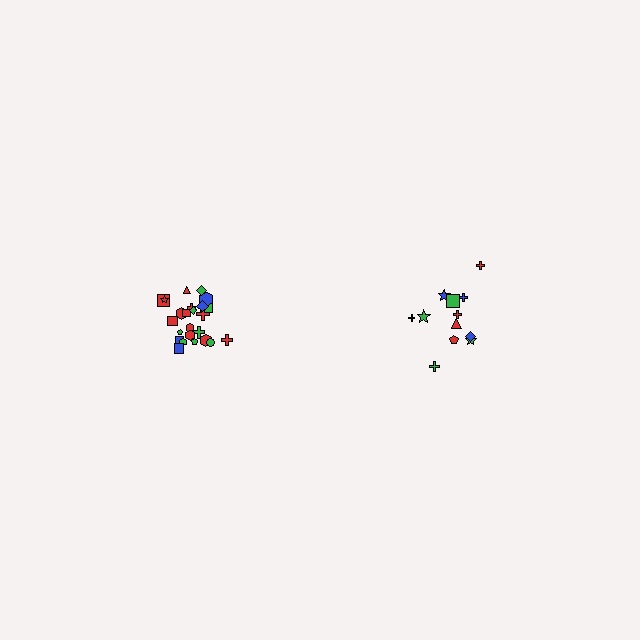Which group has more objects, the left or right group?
The left group.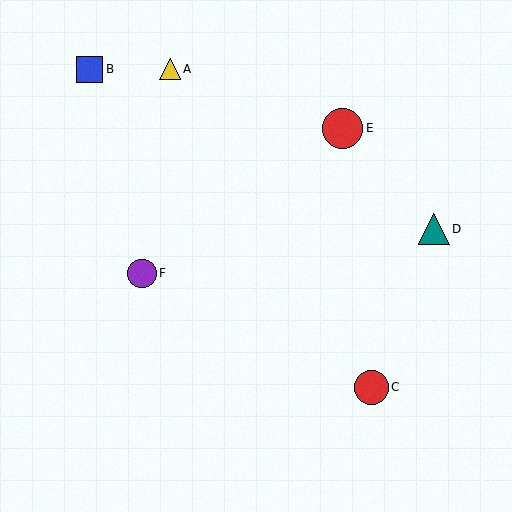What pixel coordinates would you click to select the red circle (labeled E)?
Click at (343, 128) to select the red circle E.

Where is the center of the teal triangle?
The center of the teal triangle is at (434, 229).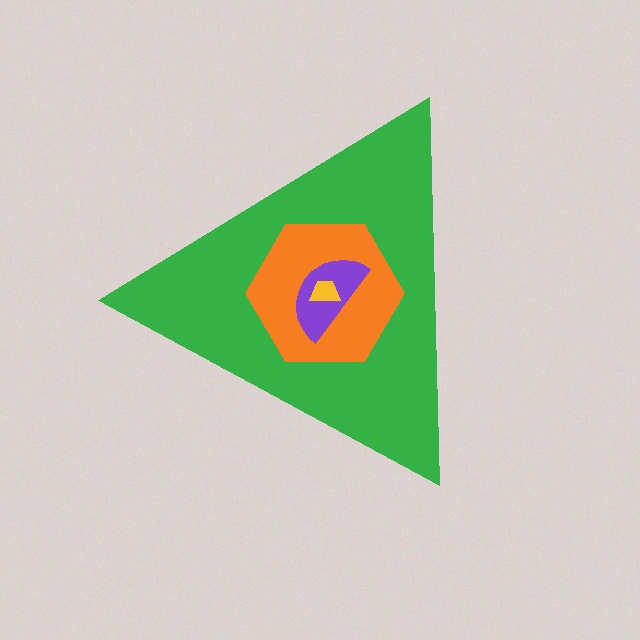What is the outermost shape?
The green triangle.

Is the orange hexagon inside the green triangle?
Yes.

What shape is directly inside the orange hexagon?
The purple semicircle.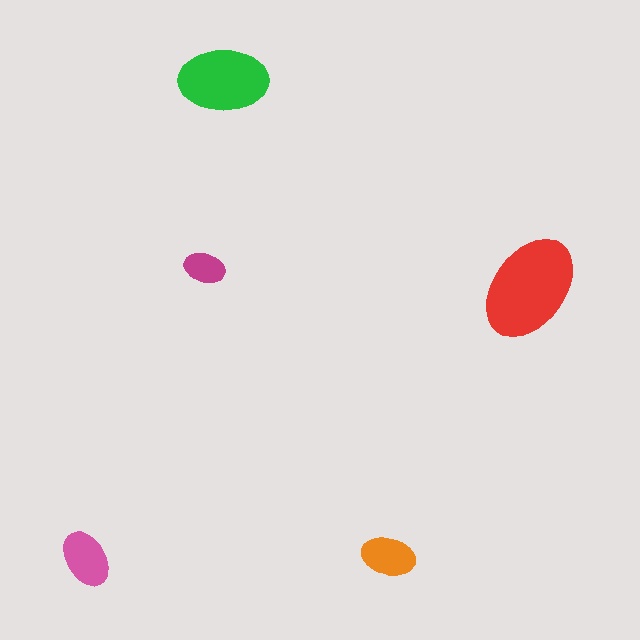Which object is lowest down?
The pink ellipse is bottommost.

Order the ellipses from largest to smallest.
the red one, the green one, the pink one, the orange one, the magenta one.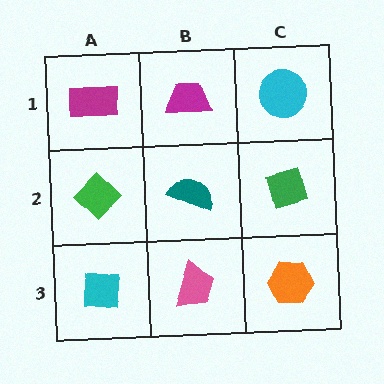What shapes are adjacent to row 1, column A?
A green diamond (row 2, column A), a magenta trapezoid (row 1, column B).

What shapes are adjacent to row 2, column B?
A magenta trapezoid (row 1, column B), a pink trapezoid (row 3, column B), a green diamond (row 2, column A), a green diamond (row 2, column C).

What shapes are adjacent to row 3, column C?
A green diamond (row 2, column C), a pink trapezoid (row 3, column B).